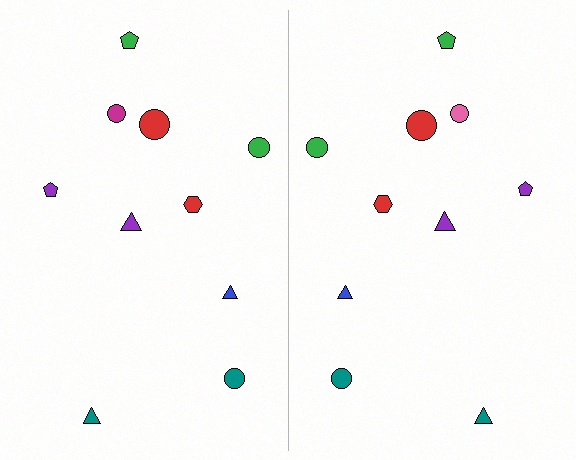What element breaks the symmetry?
The pink circle on the right side breaks the symmetry — its mirror counterpart is magenta.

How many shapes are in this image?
There are 20 shapes in this image.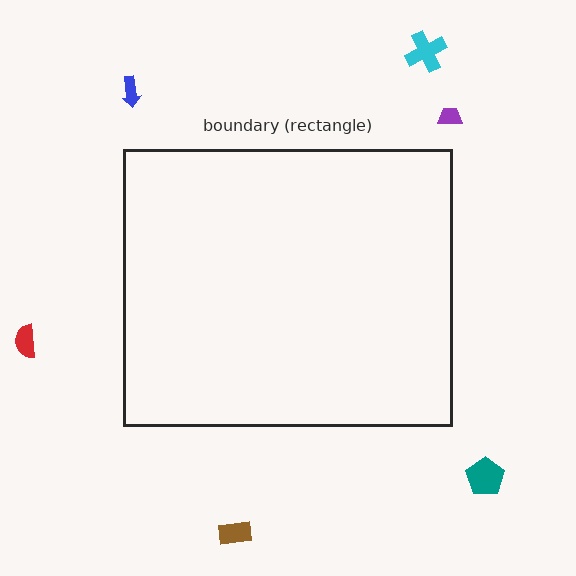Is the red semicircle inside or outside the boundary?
Outside.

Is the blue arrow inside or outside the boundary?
Outside.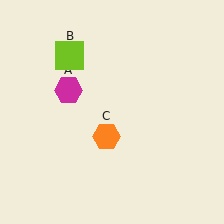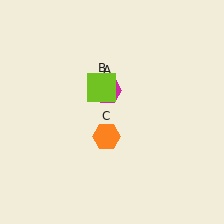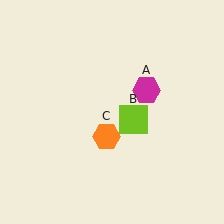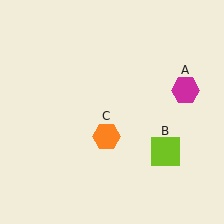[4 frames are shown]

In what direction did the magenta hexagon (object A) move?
The magenta hexagon (object A) moved right.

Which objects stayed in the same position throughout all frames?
Orange hexagon (object C) remained stationary.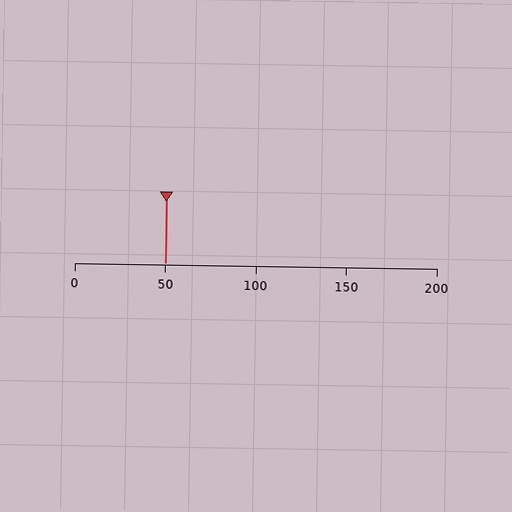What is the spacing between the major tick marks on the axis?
The major ticks are spaced 50 apart.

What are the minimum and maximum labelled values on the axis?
The axis runs from 0 to 200.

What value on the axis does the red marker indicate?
The marker indicates approximately 50.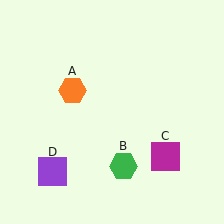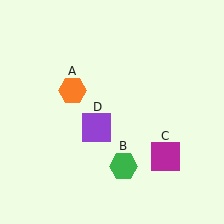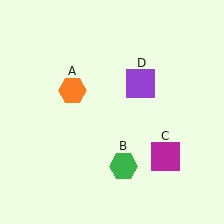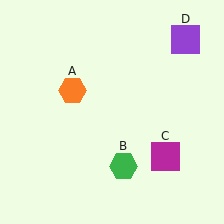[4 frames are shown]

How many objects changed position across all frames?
1 object changed position: purple square (object D).